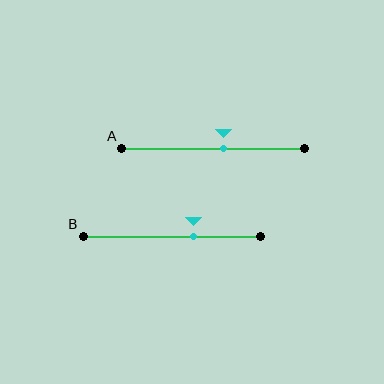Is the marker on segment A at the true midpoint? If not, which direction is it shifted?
No, the marker on segment A is shifted to the right by about 6% of the segment length.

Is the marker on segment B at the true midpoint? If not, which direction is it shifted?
No, the marker on segment B is shifted to the right by about 12% of the segment length.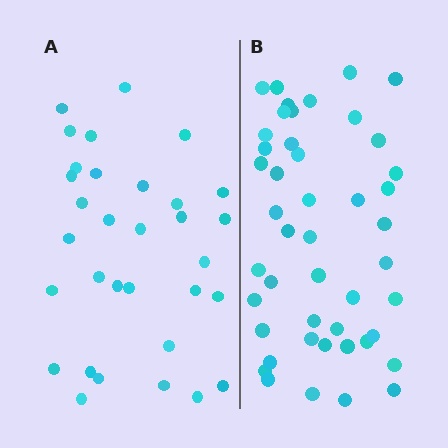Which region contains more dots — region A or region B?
Region B (the right region) has more dots.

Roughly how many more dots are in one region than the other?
Region B has approximately 15 more dots than region A.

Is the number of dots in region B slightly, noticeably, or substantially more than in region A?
Region B has noticeably more, but not dramatically so. The ratio is roughly 1.4 to 1.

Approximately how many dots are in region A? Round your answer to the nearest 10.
About 30 dots. (The exact count is 32, which rounds to 30.)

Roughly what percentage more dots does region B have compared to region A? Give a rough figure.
About 45% more.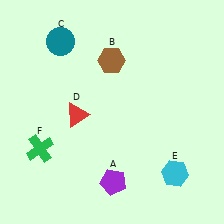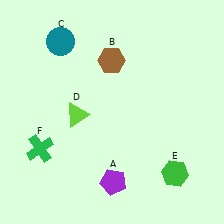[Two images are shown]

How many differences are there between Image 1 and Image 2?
There are 2 differences between the two images.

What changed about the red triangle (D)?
In Image 1, D is red. In Image 2, it changed to lime.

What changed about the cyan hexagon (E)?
In Image 1, E is cyan. In Image 2, it changed to green.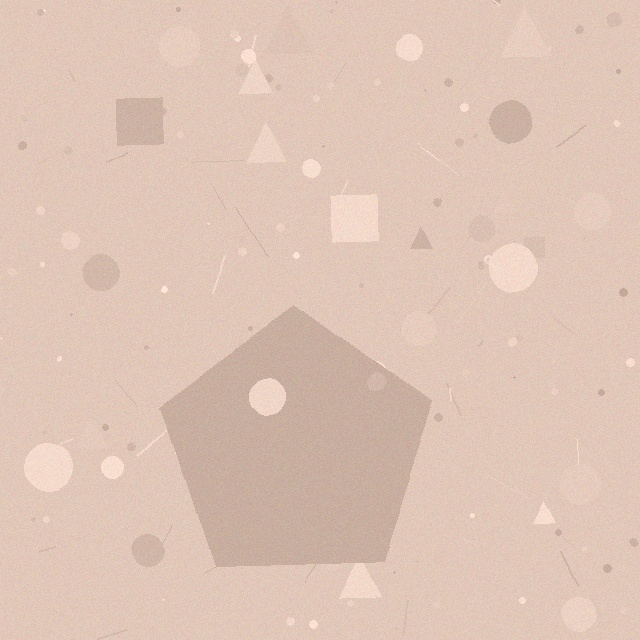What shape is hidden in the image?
A pentagon is hidden in the image.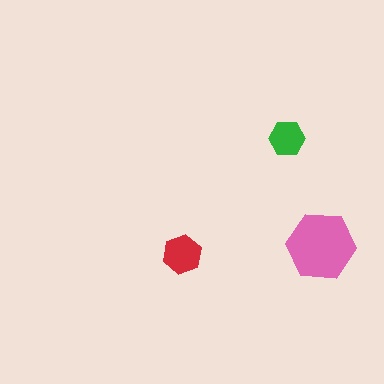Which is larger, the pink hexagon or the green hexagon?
The pink one.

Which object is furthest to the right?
The pink hexagon is rightmost.